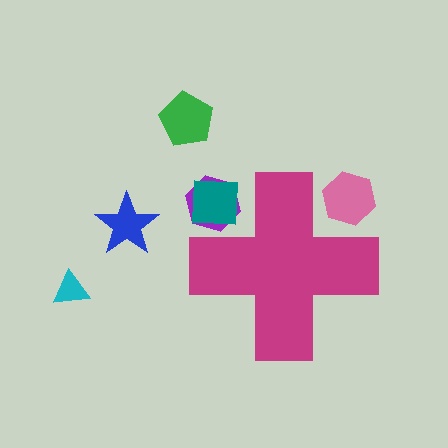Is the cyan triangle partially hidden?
No, the cyan triangle is fully visible.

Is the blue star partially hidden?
No, the blue star is fully visible.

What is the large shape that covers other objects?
A magenta cross.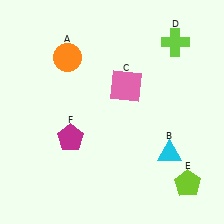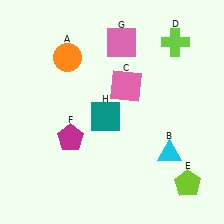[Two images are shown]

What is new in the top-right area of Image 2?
A pink square (G) was added in the top-right area of Image 2.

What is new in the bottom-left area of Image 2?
A teal square (H) was added in the bottom-left area of Image 2.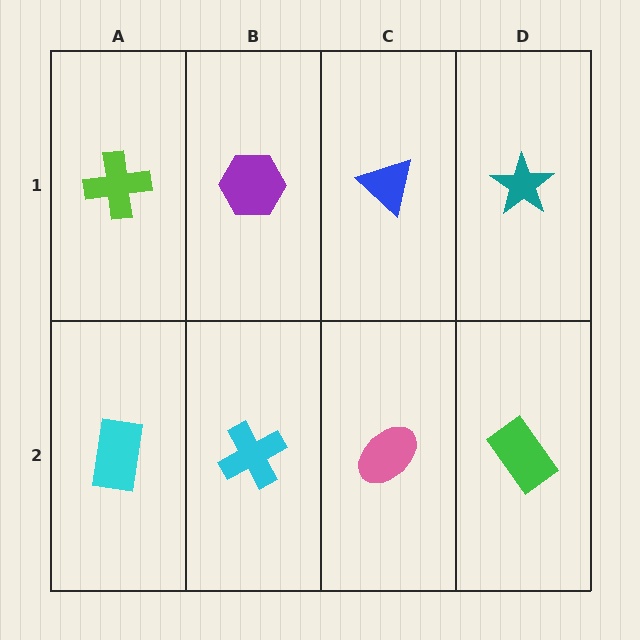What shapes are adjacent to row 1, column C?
A pink ellipse (row 2, column C), a purple hexagon (row 1, column B), a teal star (row 1, column D).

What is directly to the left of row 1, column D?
A blue triangle.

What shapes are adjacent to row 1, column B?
A cyan cross (row 2, column B), a lime cross (row 1, column A), a blue triangle (row 1, column C).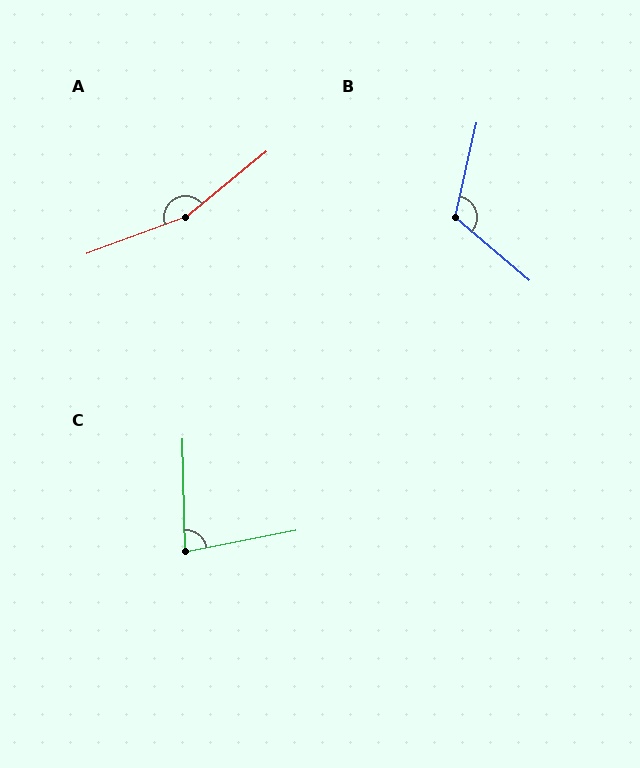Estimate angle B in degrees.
Approximately 118 degrees.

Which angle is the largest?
A, at approximately 161 degrees.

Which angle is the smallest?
C, at approximately 81 degrees.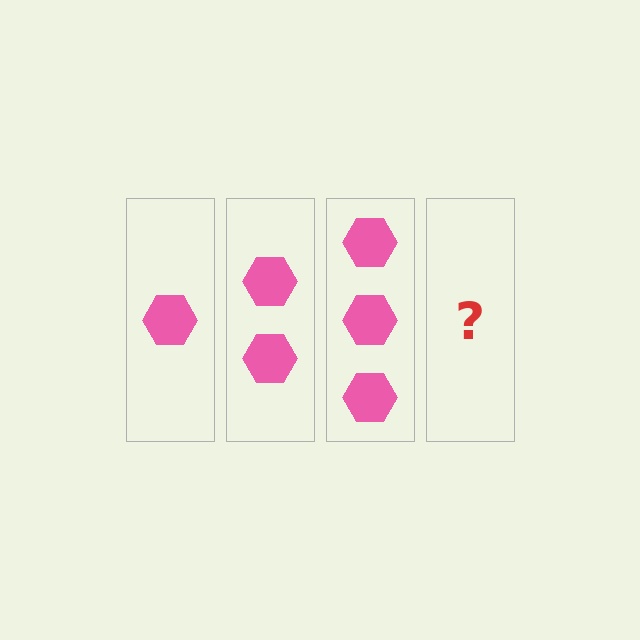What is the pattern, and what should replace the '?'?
The pattern is that each step adds one more hexagon. The '?' should be 4 hexagons.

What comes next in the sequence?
The next element should be 4 hexagons.